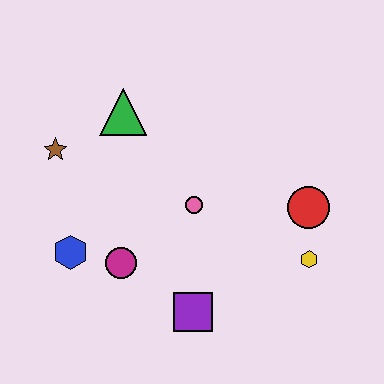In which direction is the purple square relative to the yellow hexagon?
The purple square is to the left of the yellow hexagon.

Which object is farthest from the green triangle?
The yellow hexagon is farthest from the green triangle.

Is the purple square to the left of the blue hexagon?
No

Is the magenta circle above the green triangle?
No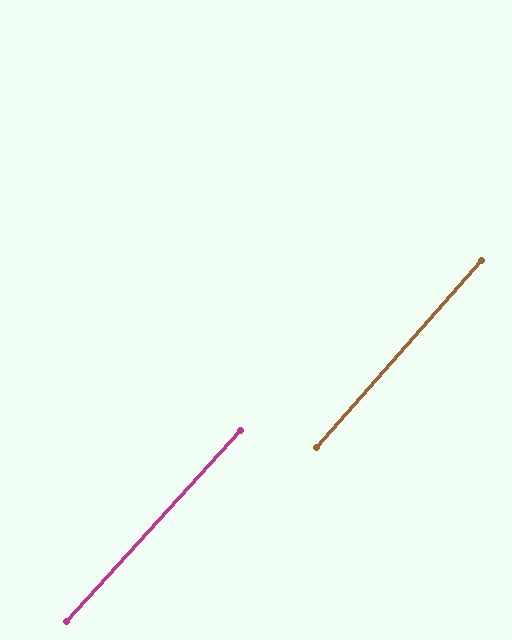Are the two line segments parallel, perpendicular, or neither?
Parallel — their directions differ by only 0.9°.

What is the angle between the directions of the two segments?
Approximately 1 degree.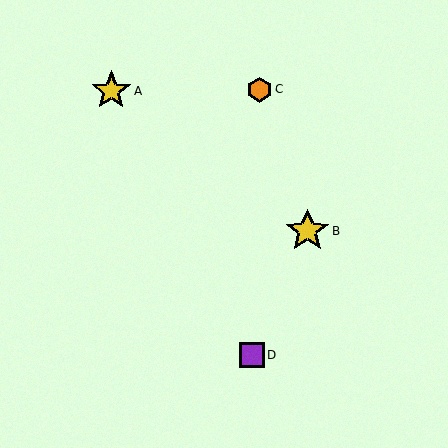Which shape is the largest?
The yellow star (labeled B) is the largest.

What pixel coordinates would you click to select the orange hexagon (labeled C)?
Click at (259, 89) to select the orange hexagon C.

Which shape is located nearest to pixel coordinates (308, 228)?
The yellow star (labeled B) at (307, 231) is nearest to that location.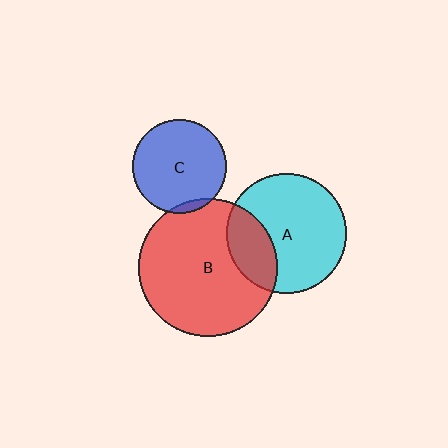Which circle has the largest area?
Circle B (red).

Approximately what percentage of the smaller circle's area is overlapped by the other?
Approximately 25%.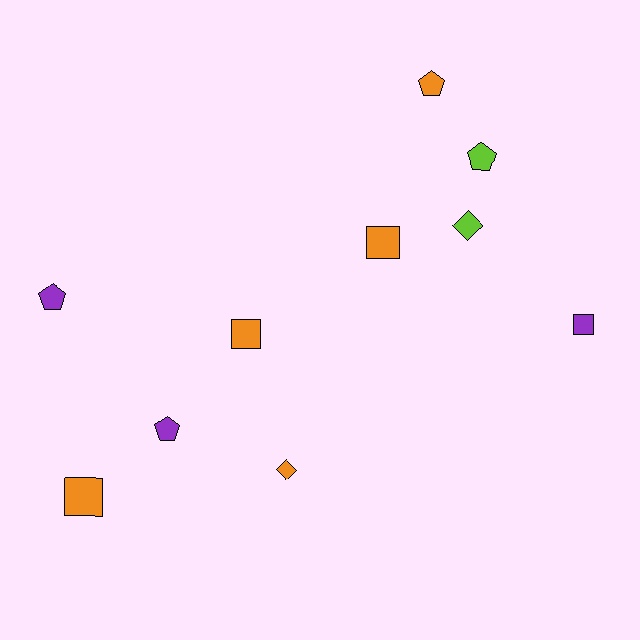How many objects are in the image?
There are 10 objects.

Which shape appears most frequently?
Square, with 4 objects.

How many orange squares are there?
There are 3 orange squares.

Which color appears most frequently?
Orange, with 5 objects.